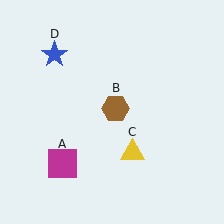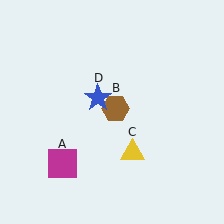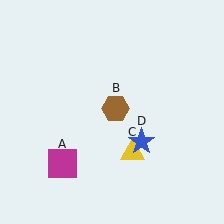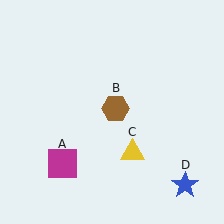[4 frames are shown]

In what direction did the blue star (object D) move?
The blue star (object D) moved down and to the right.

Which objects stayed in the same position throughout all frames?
Magenta square (object A) and brown hexagon (object B) and yellow triangle (object C) remained stationary.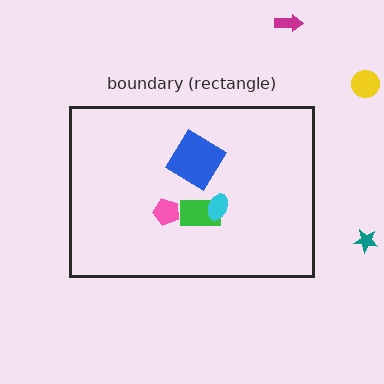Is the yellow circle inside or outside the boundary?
Outside.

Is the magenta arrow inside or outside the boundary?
Outside.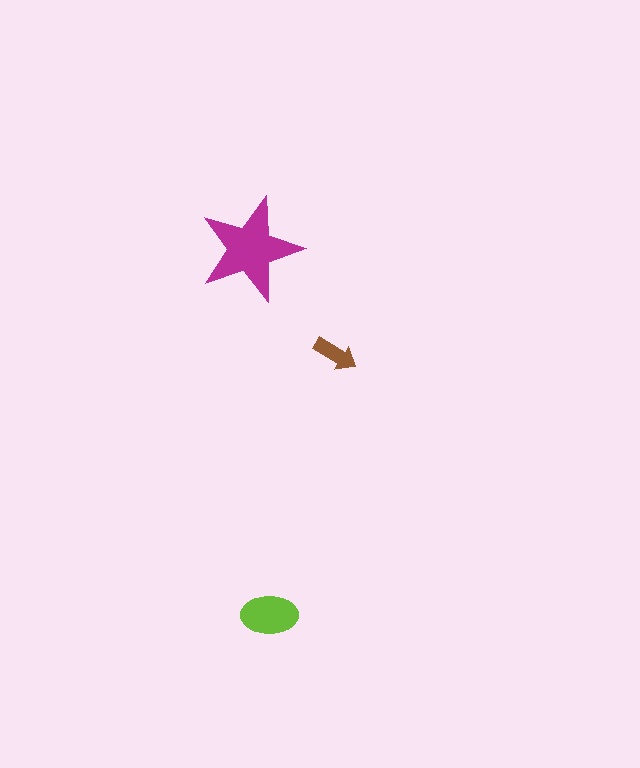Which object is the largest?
The magenta star.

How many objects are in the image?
There are 3 objects in the image.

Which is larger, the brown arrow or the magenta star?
The magenta star.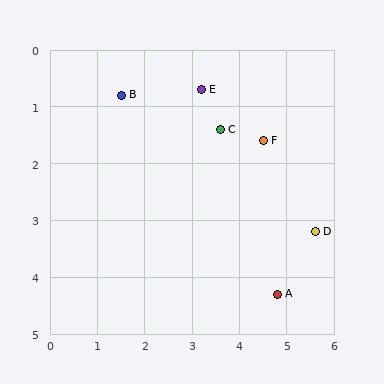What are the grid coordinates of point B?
Point B is at approximately (1.5, 0.8).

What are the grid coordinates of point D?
Point D is at approximately (5.6, 3.2).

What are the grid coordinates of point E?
Point E is at approximately (3.2, 0.7).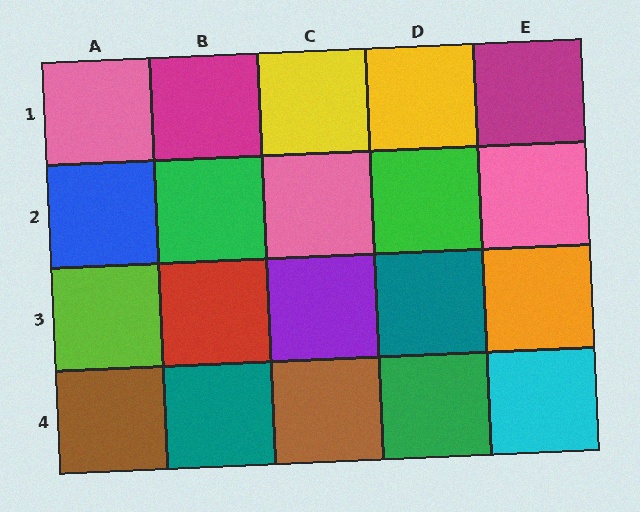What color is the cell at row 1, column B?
Magenta.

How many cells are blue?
1 cell is blue.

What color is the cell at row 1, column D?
Yellow.